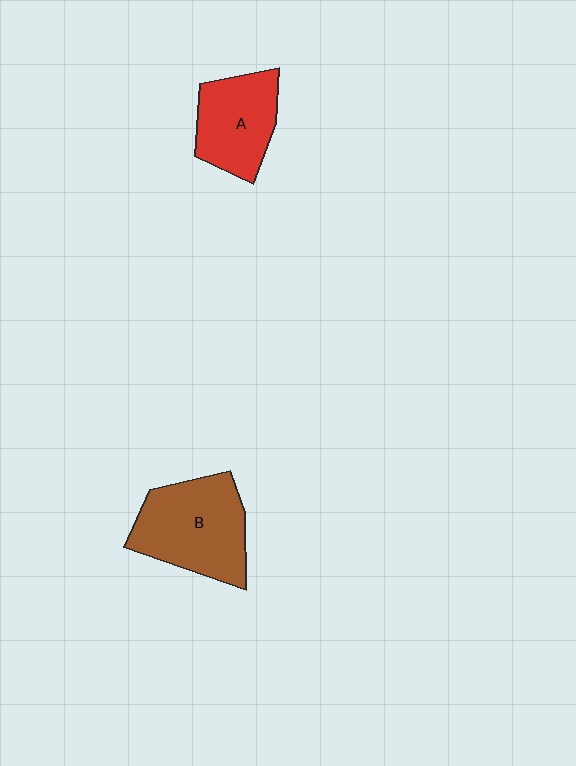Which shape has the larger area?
Shape B (brown).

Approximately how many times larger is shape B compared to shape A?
Approximately 1.3 times.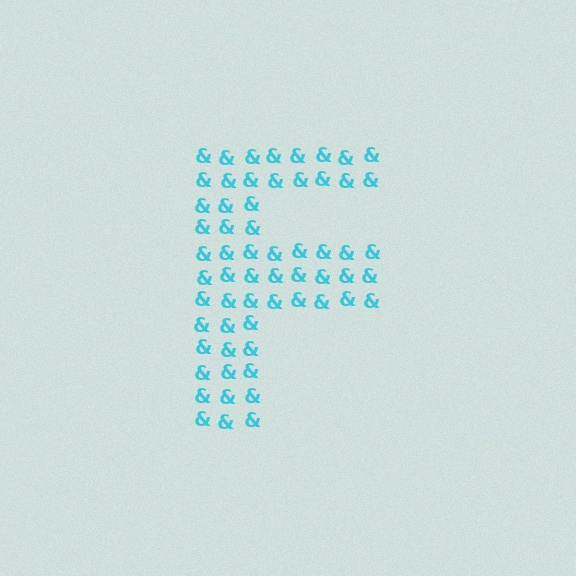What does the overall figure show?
The overall figure shows the letter F.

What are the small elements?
The small elements are ampersands.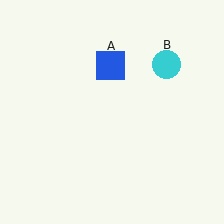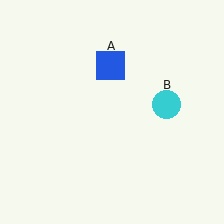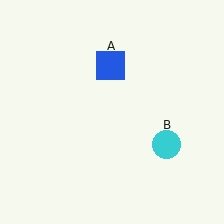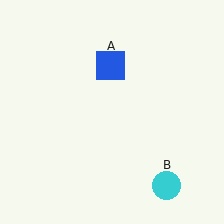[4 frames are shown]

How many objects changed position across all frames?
1 object changed position: cyan circle (object B).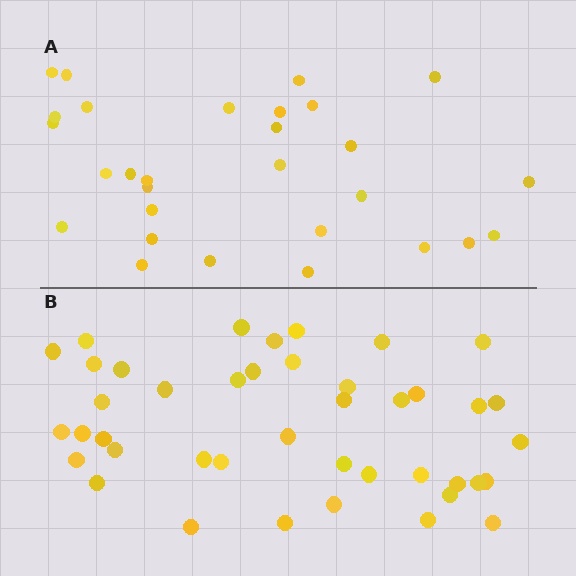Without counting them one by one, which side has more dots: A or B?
Region B (the bottom region) has more dots.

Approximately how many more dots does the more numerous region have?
Region B has approximately 15 more dots than region A.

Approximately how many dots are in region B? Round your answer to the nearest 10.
About 40 dots. (The exact count is 42, which rounds to 40.)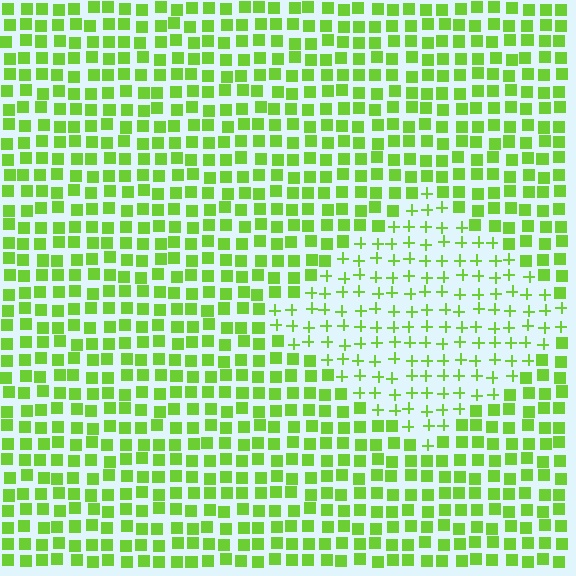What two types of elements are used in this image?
The image uses plus signs inside the diamond region and squares outside it.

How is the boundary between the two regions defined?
The boundary is defined by a change in element shape: plus signs inside vs. squares outside. All elements share the same color and spacing.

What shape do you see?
I see a diamond.